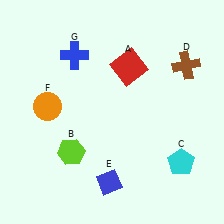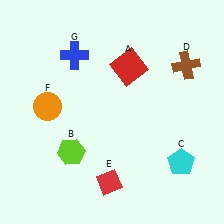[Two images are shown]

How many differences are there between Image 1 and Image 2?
There is 1 difference between the two images.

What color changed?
The diamond (E) changed from blue in Image 1 to red in Image 2.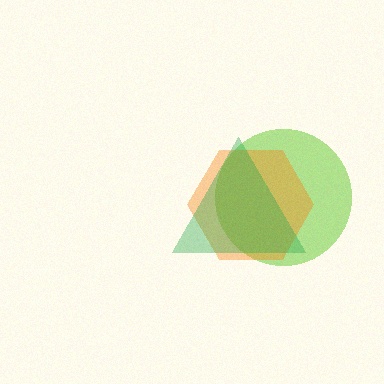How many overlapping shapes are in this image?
There are 3 overlapping shapes in the image.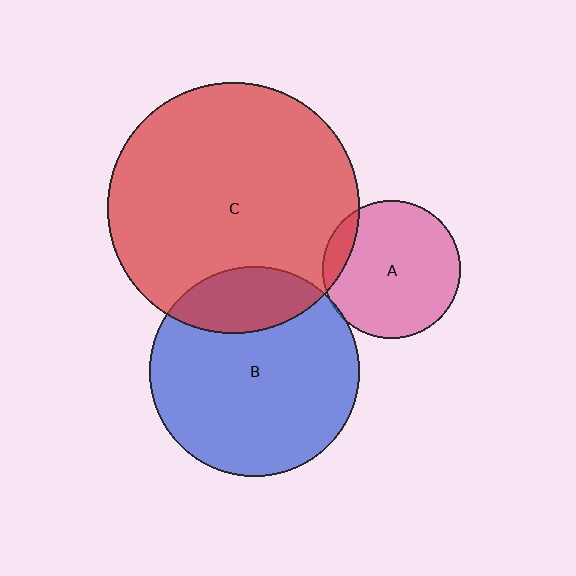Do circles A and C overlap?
Yes.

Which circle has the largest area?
Circle C (red).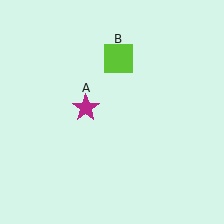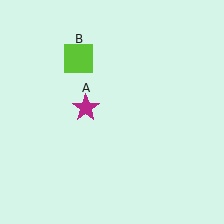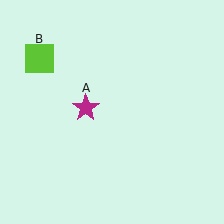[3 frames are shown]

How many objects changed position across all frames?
1 object changed position: lime square (object B).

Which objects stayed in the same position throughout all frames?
Magenta star (object A) remained stationary.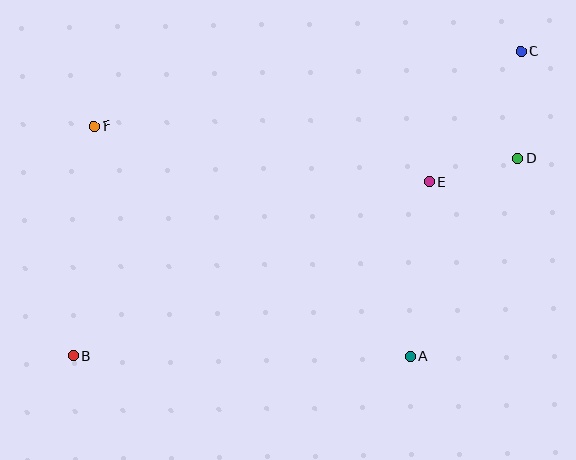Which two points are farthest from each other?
Points B and C are farthest from each other.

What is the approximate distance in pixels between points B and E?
The distance between B and E is approximately 397 pixels.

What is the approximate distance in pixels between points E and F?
The distance between E and F is approximately 340 pixels.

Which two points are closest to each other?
Points D and E are closest to each other.